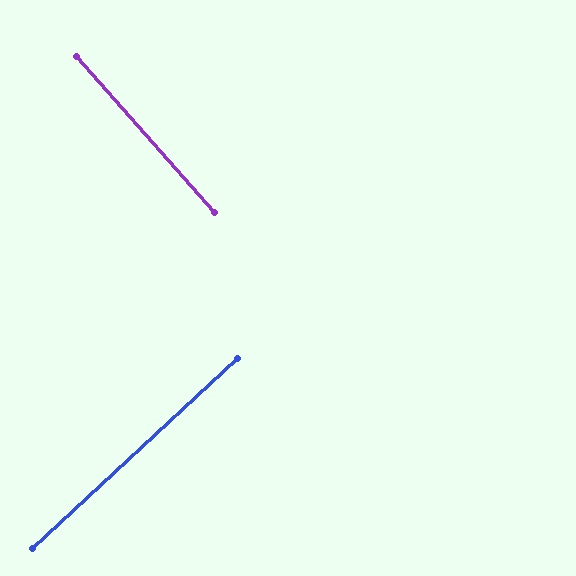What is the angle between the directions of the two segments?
Approximately 88 degrees.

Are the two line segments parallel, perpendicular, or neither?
Perpendicular — they meet at approximately 88°.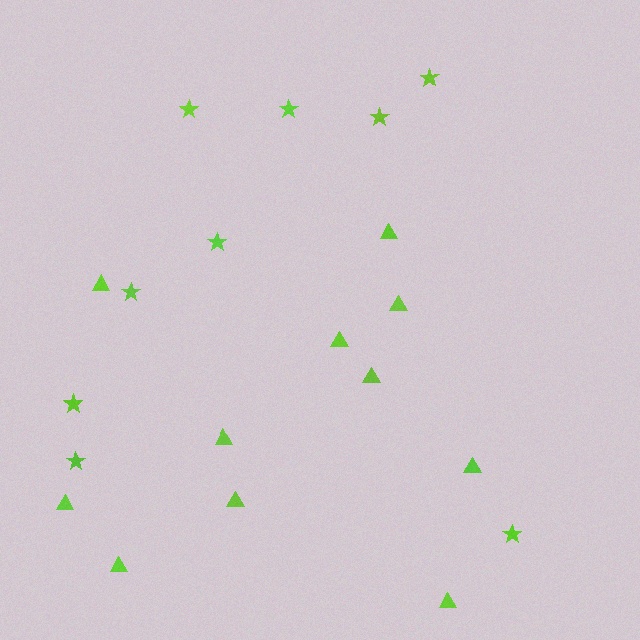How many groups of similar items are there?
There are 2 groups: one group of triangles (11) and one group of stars (9).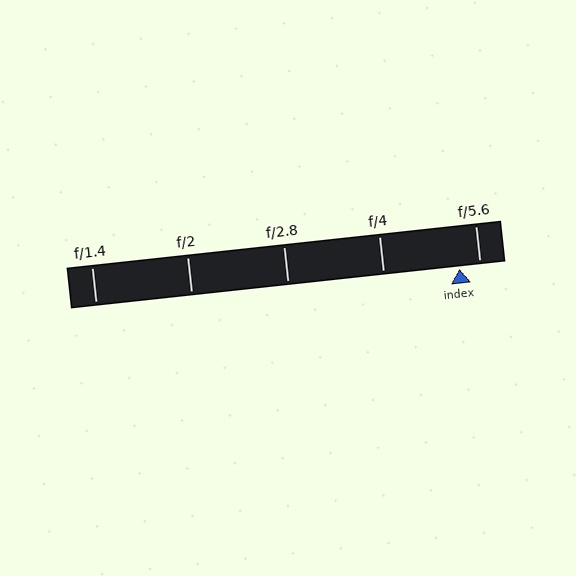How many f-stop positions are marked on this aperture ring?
There are 5 f-stop positions marked.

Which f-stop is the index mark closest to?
The index mark is closest to f/5.6.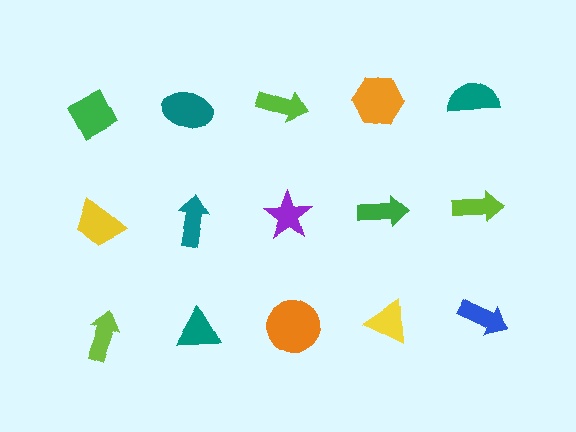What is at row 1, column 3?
A lime arrow.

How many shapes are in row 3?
5 shapes.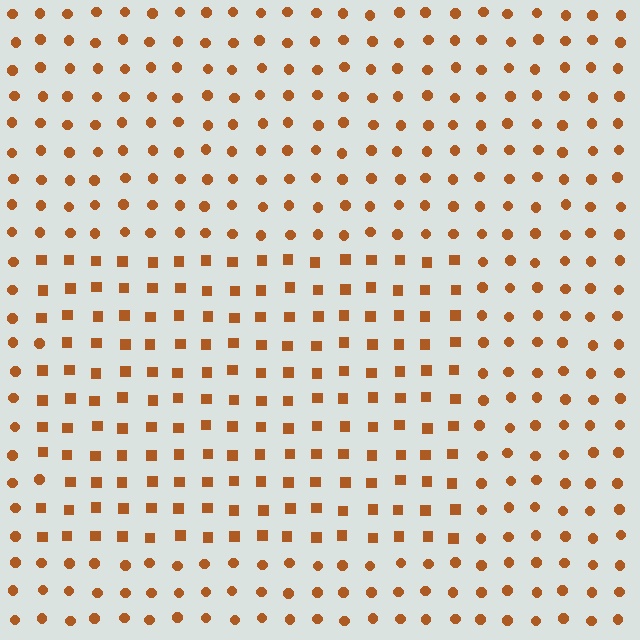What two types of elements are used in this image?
The image uses squares inside the rectangle region and circles outside it.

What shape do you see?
I see a rectangle.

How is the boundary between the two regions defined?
The boundary is defined by a change in element shape: squares inside vs. circles outside. All elements share the same color and spacing.